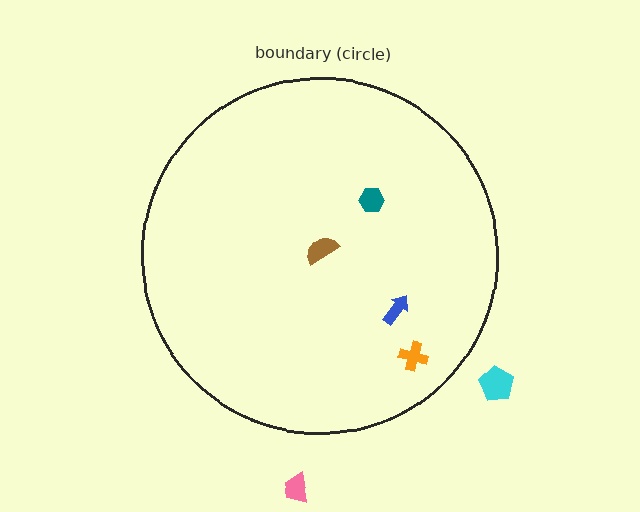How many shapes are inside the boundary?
4 inside, 2 outside.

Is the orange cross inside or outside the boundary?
Inside.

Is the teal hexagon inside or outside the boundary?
Inside.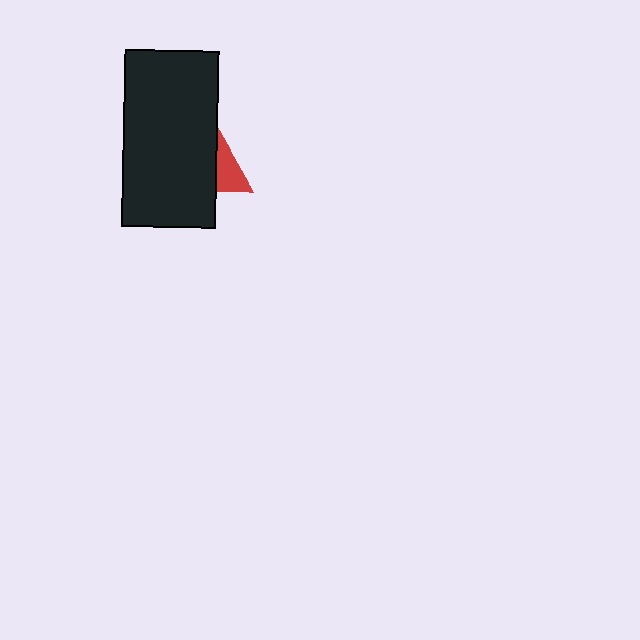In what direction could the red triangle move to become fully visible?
The red triangle could move right. That would shift it out from behind the black rectangle entirely.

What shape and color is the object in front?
The object in front is a black rectangle.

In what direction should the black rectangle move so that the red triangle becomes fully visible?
The black rectangle should move left. That is the shortest direction to clear the overlap and leave the red triangle fully visible.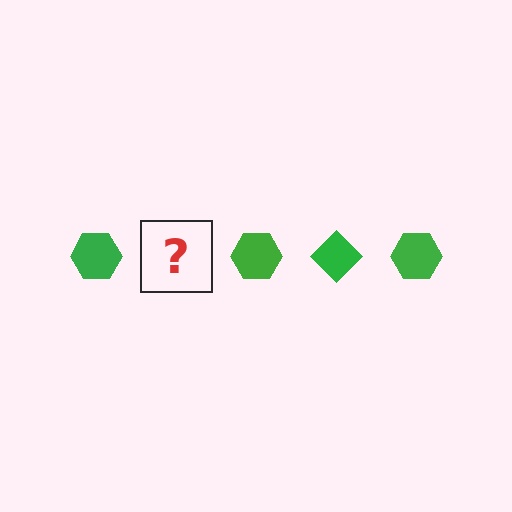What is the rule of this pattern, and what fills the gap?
The rule is that the pattern cycles through hexagon, diamond shapes in green. The gap should be filled with a green diamond.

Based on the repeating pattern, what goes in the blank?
The blank should be a green diamond.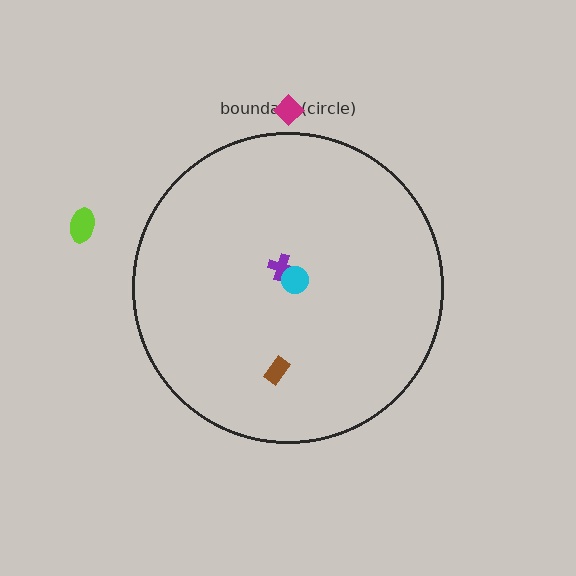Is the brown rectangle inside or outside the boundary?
Inside.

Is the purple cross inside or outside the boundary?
Inside.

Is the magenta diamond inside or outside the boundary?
Outside.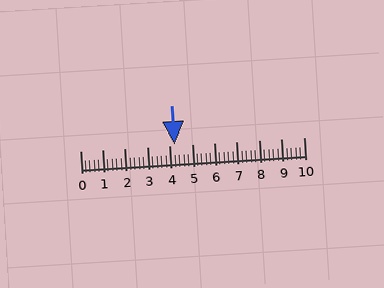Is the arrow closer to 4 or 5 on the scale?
The arrow is closer to 4.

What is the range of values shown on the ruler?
The ruler shows values from 0 to 10.